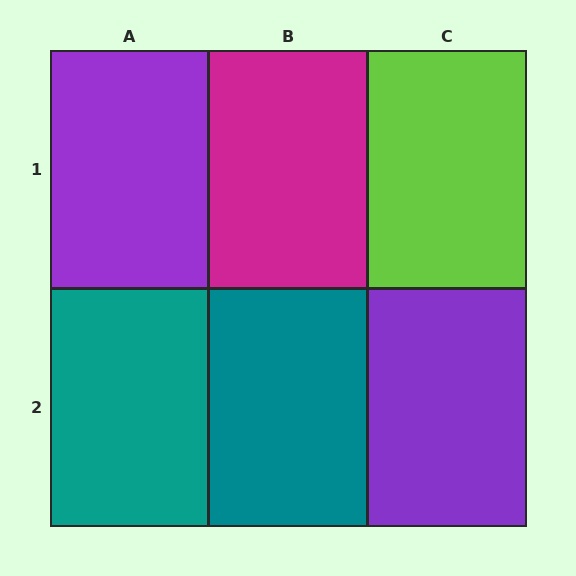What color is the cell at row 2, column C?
Purple.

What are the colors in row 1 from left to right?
Purple, magenta, lime.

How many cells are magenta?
1 cell is magenta.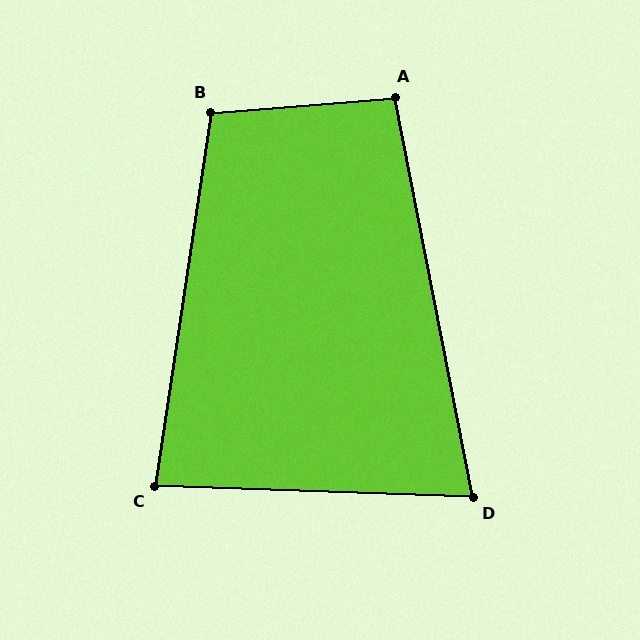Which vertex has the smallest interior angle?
D, at approximately 77 degrees.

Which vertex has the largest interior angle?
B, at approximately 103 degrees.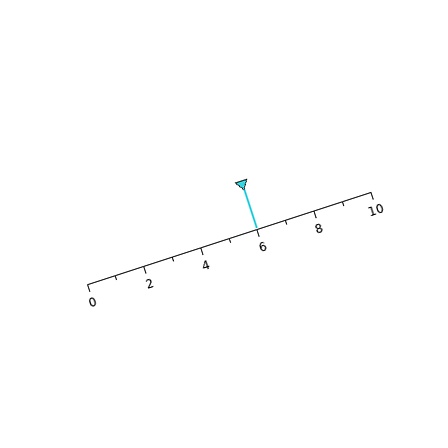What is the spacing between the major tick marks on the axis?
The major ticks are spaced 2 apart.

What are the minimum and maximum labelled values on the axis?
The axis runs from 0 to 10.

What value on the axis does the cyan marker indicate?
The marker indicates approximately 6.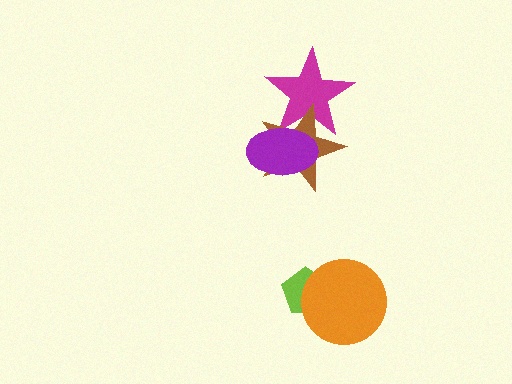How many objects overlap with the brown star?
2 objects overlap with the brown star.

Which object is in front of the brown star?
The purple ellipse is in front of the brown star.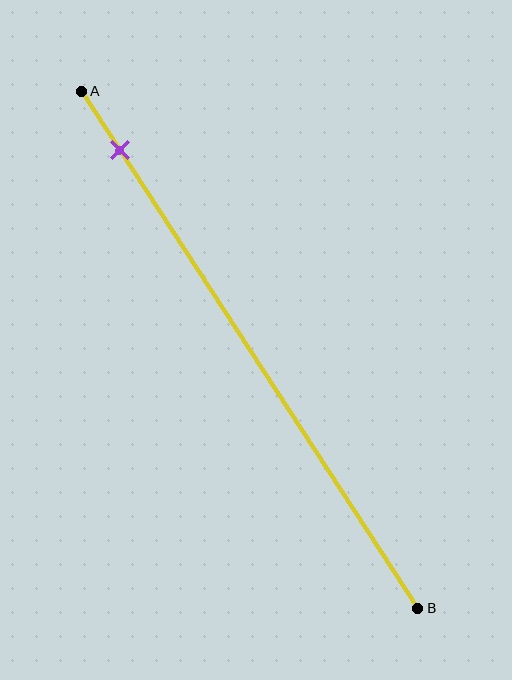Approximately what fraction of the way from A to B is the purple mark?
The purple mark is approximately 10% of the way from A to B.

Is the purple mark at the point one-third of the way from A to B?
No, the mark is at about 10% from A, not at the 33% one-third point.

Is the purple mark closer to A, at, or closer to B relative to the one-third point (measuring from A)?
The purple mark is closer to point A than the one-third point of segment AB.